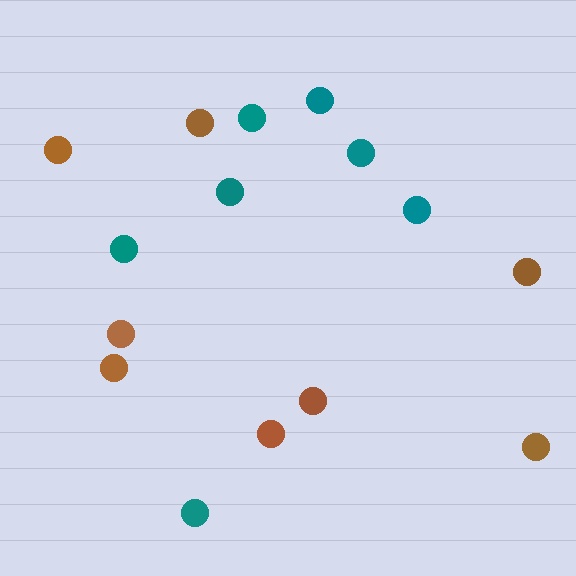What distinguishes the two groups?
There are 2 groups: one group of brown circles (8) and one group of teal circles (7).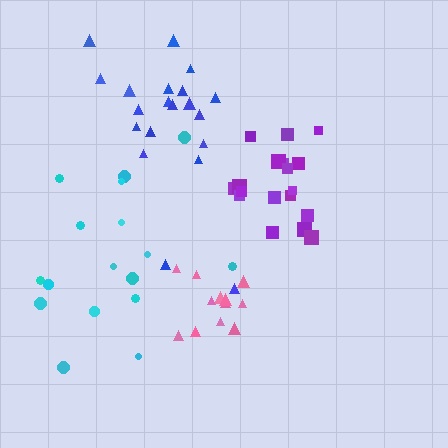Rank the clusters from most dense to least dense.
pink, purple, blue, cyan.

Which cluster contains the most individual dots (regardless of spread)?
Blue (20).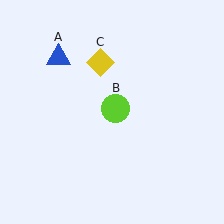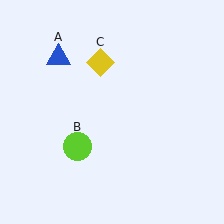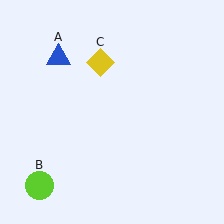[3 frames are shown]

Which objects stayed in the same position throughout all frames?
Blue triangle (object A) and yellow diamond (object C) remained stationary.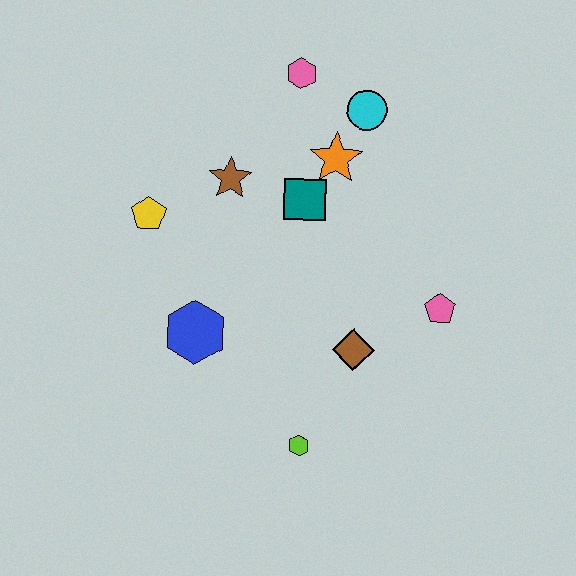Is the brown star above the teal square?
Yes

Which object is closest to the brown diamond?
The pink pentagon is closest to the brown diamond.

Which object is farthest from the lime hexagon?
The pink hexagon is farthest from the lime hexagon.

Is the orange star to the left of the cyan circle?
Yes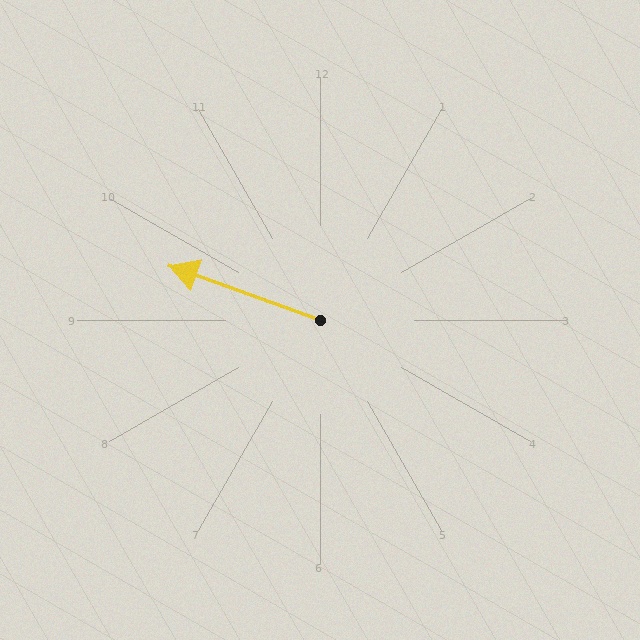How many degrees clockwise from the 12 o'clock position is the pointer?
Approximately 290 degrees.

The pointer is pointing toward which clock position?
Roughly 10 o'clock.